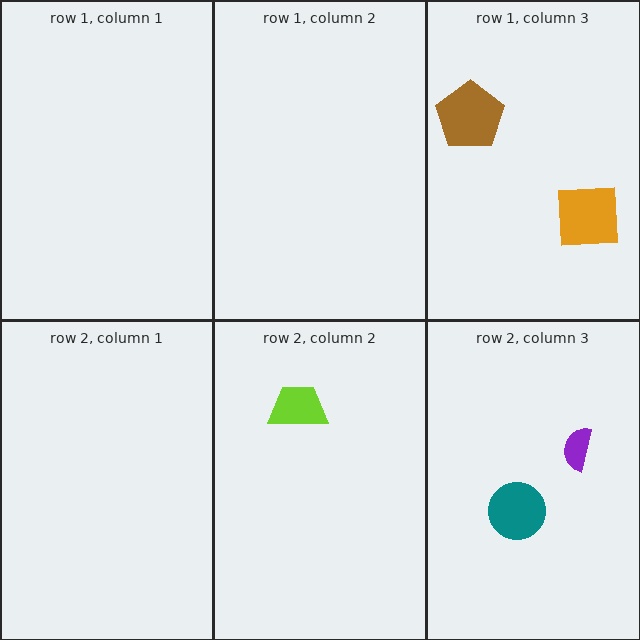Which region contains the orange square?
The row 1, column 3 region.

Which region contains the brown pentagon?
The row 1, column 3 region.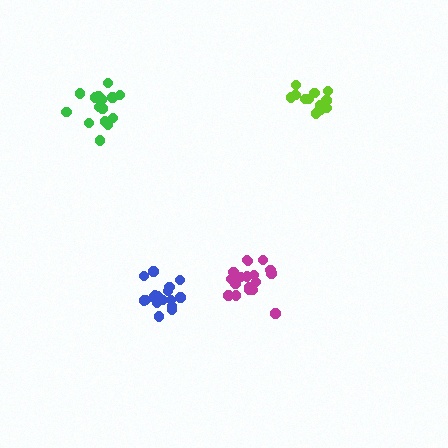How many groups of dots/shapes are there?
There are 4 groups.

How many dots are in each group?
Group 1: 15 dots, Group 2: 18 dots, Group 3: 13 dots, Group 4: 18 dots (64 total).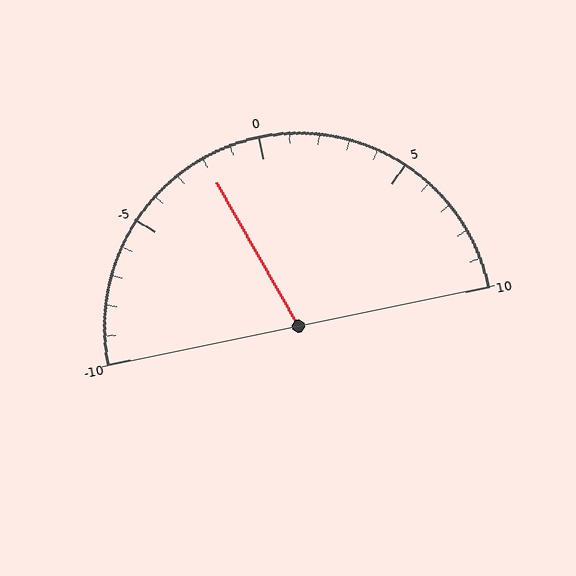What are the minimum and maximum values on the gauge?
The gauge ranges from -10 to 10.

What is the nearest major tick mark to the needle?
The nearest major tick mark is 0.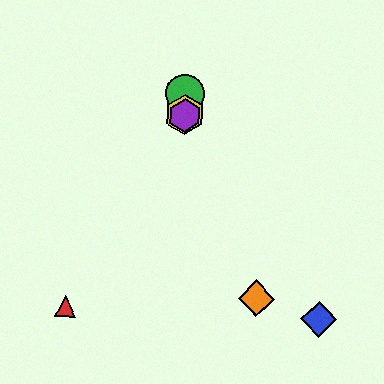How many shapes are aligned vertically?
3 shapes (the green circle, the yellow hexagon, the purple hexagon) are aligned vertically.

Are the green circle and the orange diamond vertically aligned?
No, the green circle is at x≈185 and the orange diamond is at x≈256.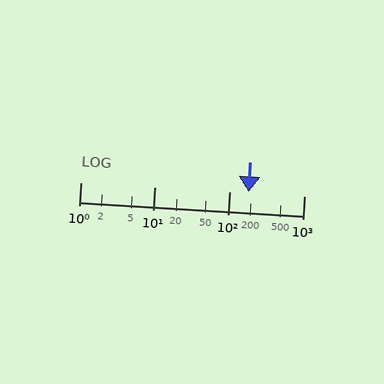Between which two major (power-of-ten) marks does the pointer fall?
The pointer is between 100 and 1000.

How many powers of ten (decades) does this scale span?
The scale spans 3 decades, from 1 to 1000.